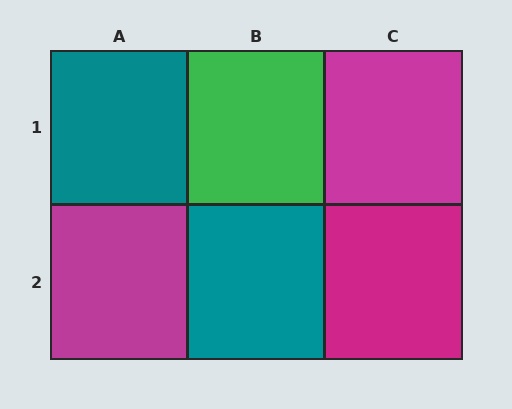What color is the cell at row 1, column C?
Magenta.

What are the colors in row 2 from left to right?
Magenta, teal, magenta.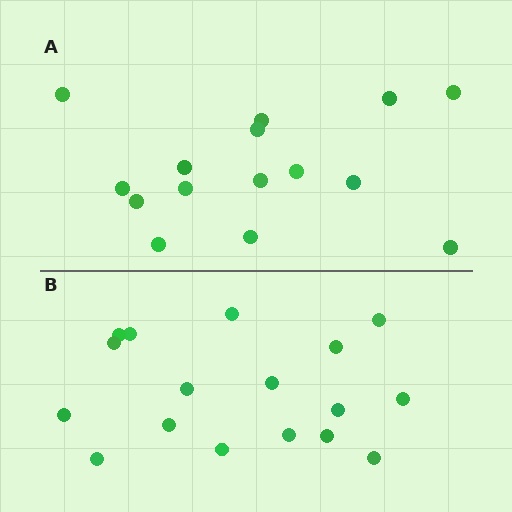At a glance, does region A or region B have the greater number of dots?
Region B (the bottom region) has more dots.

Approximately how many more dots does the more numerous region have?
Region B has just a few more — roughly 2 or 3 more dots than region A.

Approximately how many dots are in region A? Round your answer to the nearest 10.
About 20 dots. (The exact count is 15, which rounds to 20.)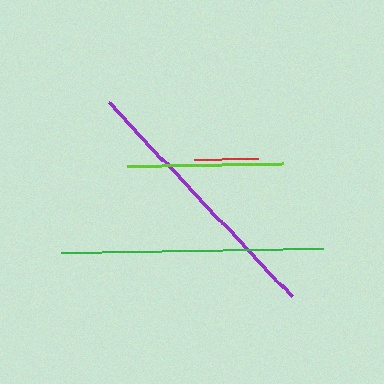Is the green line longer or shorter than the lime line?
The green line is longer than the lime line.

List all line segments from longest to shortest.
From longest to shortest: purple, green, lime, red.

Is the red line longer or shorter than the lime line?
The lime line is longer than the red line.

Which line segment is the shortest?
The red line is the shortest at approximately 64 pixels.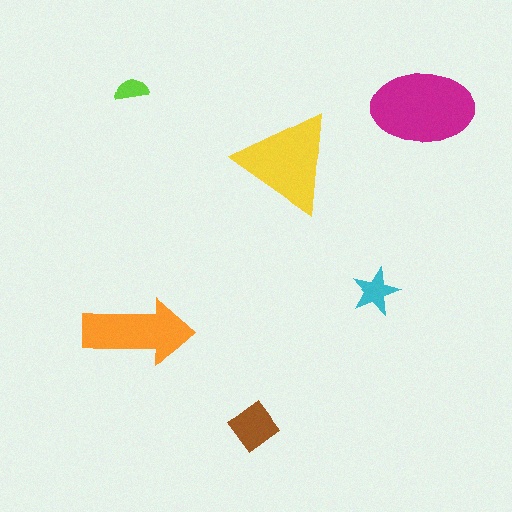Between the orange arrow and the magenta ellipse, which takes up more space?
The magenta ellipse.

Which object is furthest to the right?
The magenta ellipse is rightmost.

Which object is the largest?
The magenta ellipse.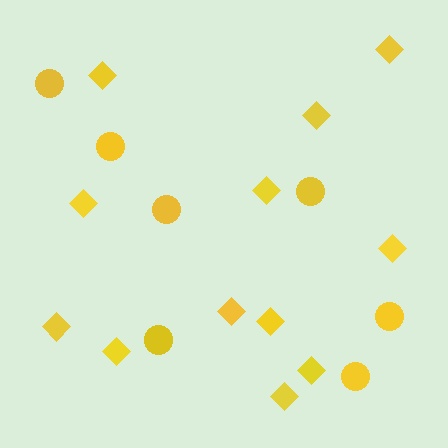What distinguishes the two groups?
There are 2 groups: one group of circles (7) and one group of diamonds (12).